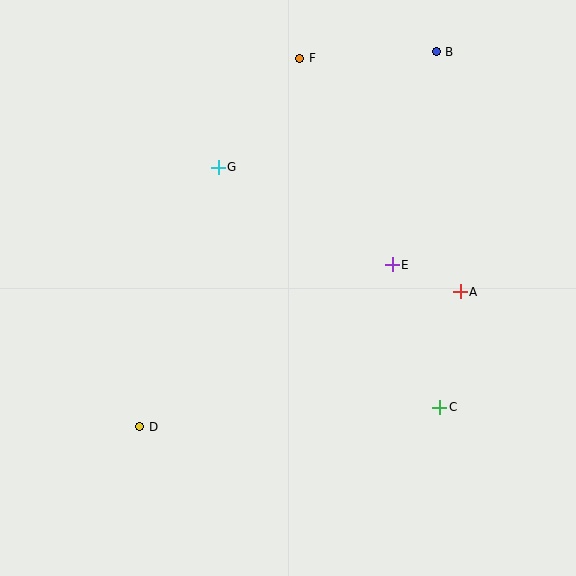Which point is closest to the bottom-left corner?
Point D is closest to the bottom-left corner.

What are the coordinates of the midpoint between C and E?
The midpoint between C and E is at (416, 336).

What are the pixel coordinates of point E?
Point E is at (392, 265).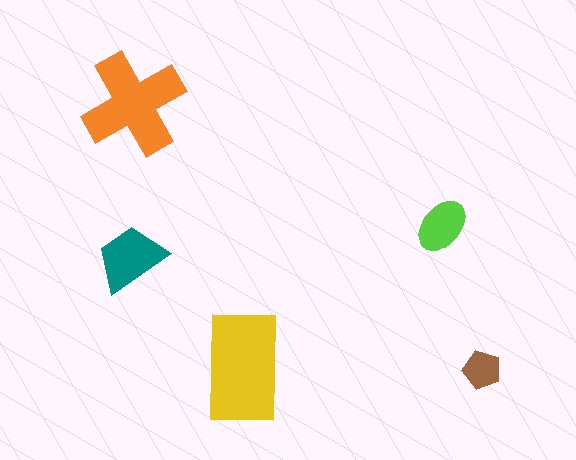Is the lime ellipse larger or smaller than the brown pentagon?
Larger.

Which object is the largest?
The yellow rectangle.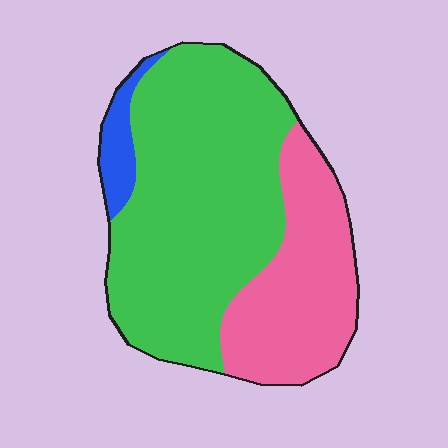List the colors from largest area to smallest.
From largest to smallest: green, pink, blue.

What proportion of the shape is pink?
Pink covers 31% of the shape.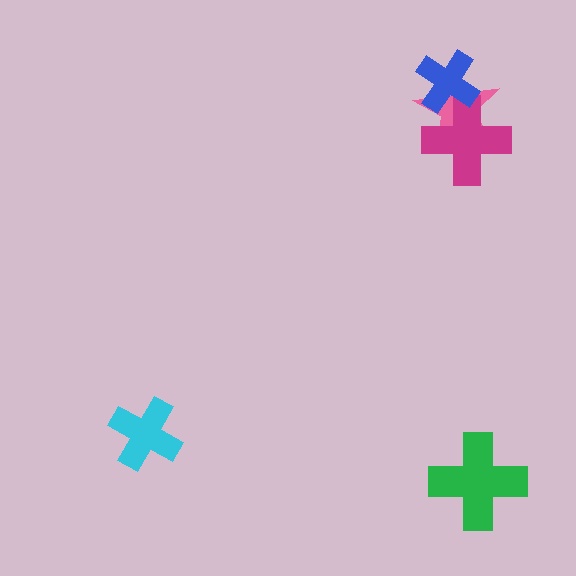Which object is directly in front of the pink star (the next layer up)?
The magenta cross is directly in front of the pink star.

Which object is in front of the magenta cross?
The blue cross is in front of the magenta cross.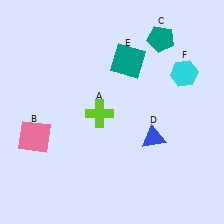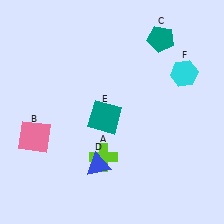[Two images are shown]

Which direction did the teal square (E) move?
The teal square (E) moved down.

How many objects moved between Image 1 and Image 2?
3 objects moved between the two images.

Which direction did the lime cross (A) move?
The lime cross (A) moved down.